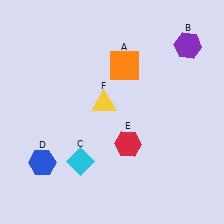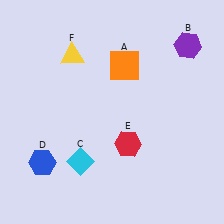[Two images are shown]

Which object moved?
The yellow triangle (F) moved up.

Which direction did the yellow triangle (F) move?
The yellow triangle (F) moved up.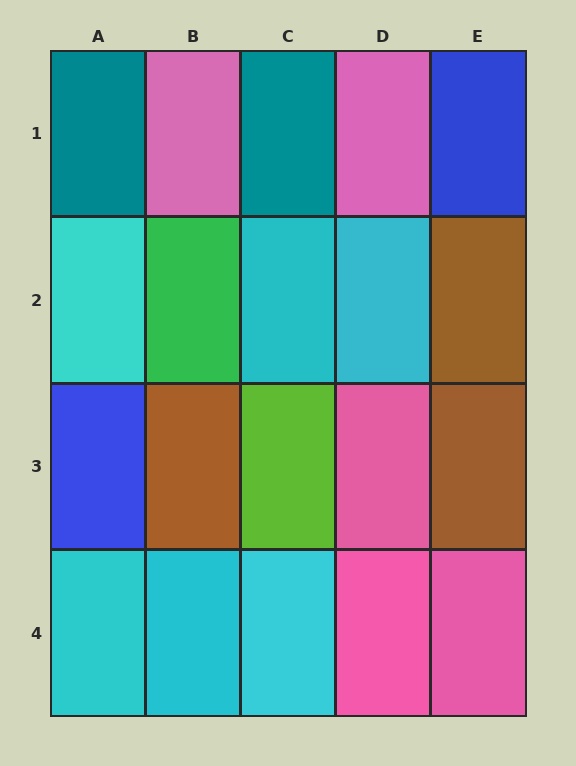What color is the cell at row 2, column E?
Brown.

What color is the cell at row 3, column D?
Pink.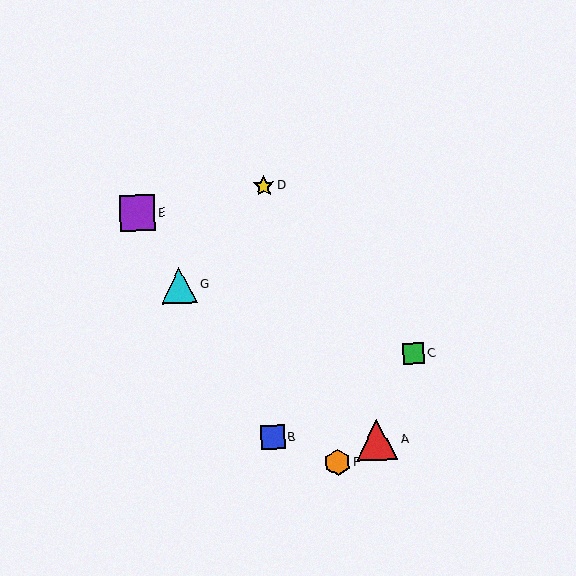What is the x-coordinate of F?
Object F is at x≈338.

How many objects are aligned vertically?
2 objects (B, D) are aligned vertically.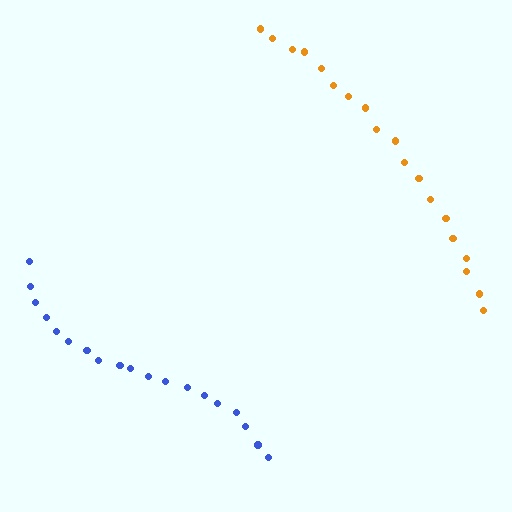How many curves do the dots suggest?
There are 2 distinct paths.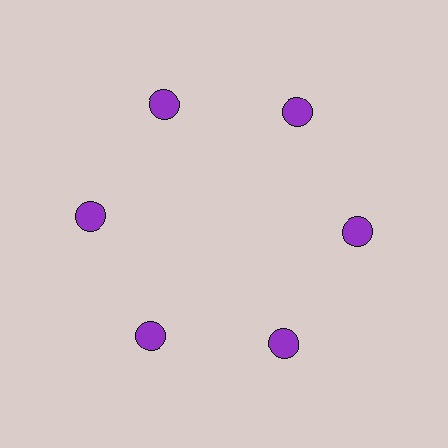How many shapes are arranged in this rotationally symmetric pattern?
There are 6 shapes, arranged in 6 groups of 1.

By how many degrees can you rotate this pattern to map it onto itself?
The pattern maps onto itself every 60 degrees of rotation.